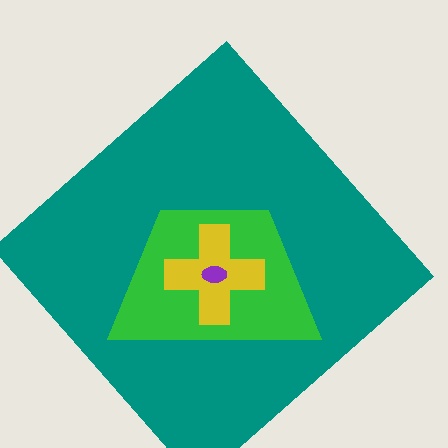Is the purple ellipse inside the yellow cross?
Yes.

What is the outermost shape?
The teal diamond.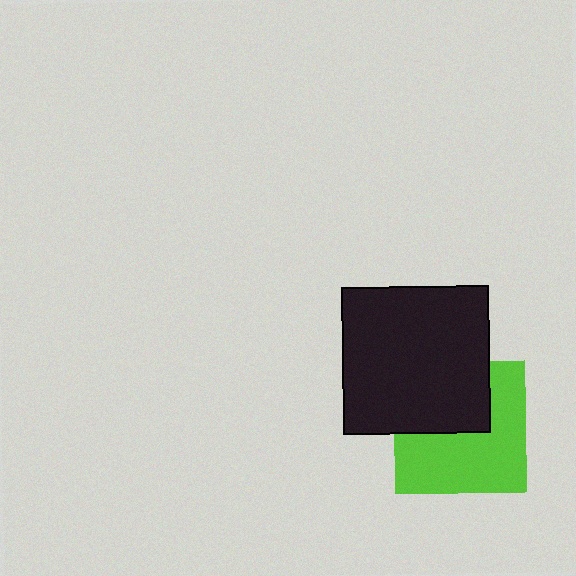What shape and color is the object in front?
The object in front is a black square.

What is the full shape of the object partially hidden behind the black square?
The partially hidden object is a lime square.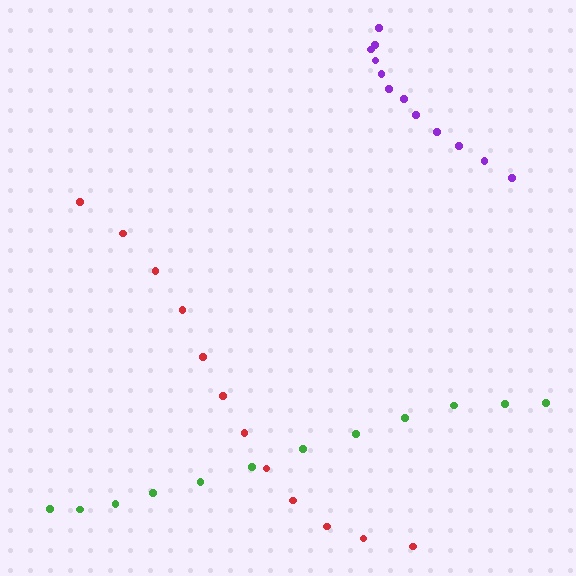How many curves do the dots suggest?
There are 3 distinct paths.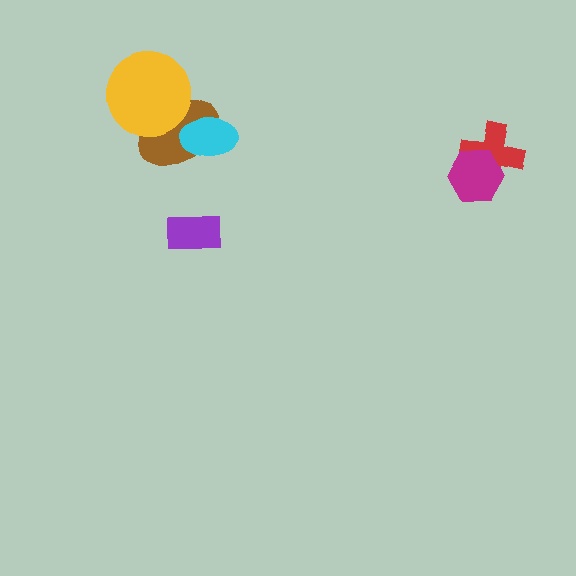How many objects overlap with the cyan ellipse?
1 object overlaps with the cyan ellipse.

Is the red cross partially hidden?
Yes, it is partially covered by another shape.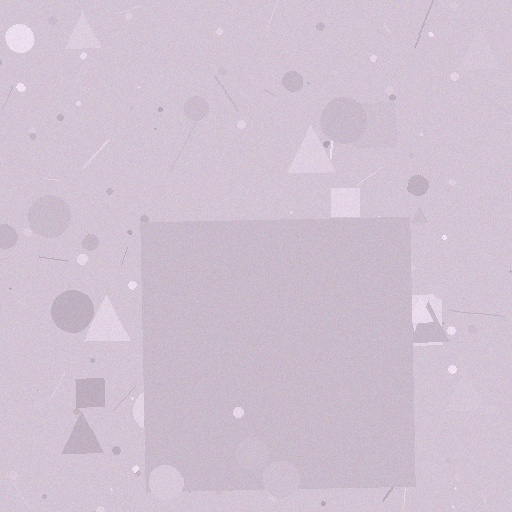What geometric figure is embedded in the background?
A square is embedded in the background.